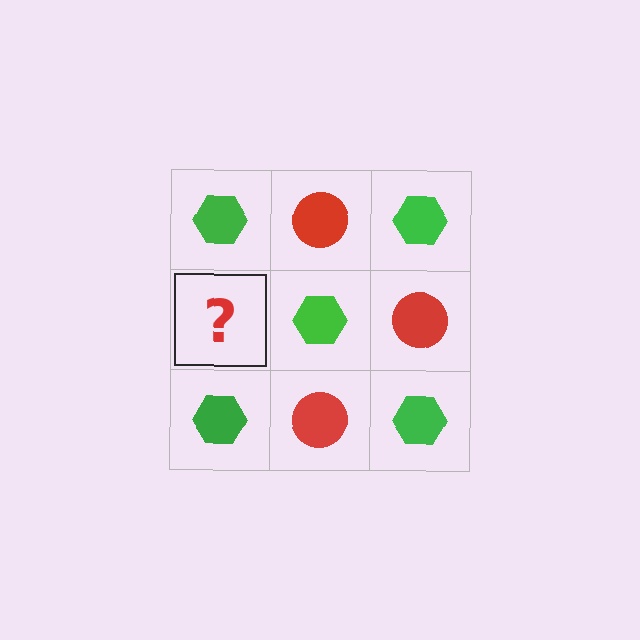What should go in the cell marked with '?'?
The missing cell should contain a red circle.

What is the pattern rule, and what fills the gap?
The rule is that it alternates green hexagon and red circle in a checkerboard pattern. The gap should be filled with a red circle.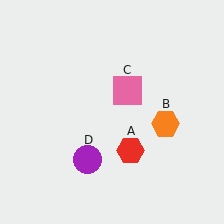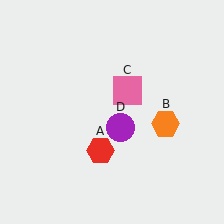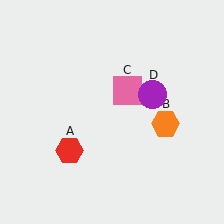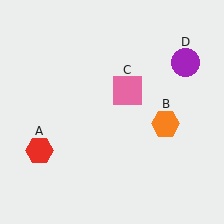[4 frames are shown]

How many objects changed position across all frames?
2 objects changed position: red hexagon (object A), purple circle (object D).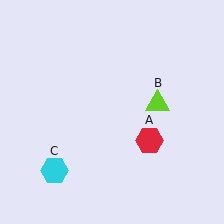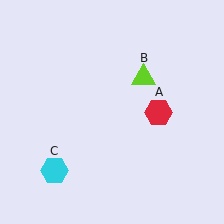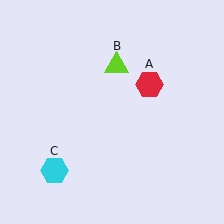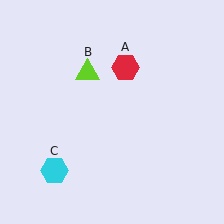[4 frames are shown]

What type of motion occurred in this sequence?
The red hexagon (object A), lime triangle (object B) rotated counterclockwise around the center of the scene.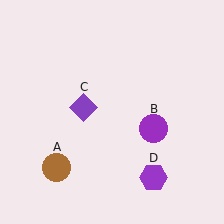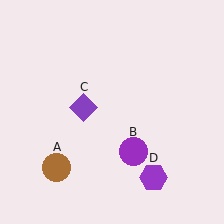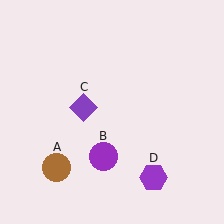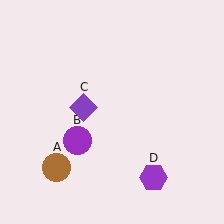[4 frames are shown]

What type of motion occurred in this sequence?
The purple circle (object B) rotated clockwise around the center of the scene.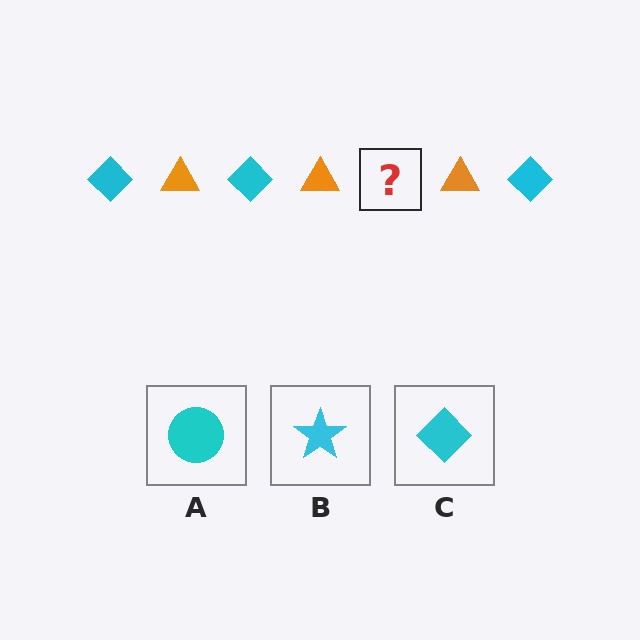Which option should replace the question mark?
Option C.